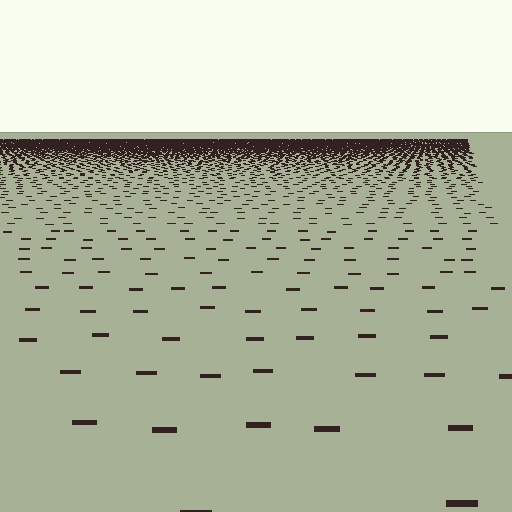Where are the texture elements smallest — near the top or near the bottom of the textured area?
Near the top.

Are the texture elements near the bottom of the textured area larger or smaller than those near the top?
Larger. Near the bottom, elements are closer to the viewer and appear at a bigger on-screen size.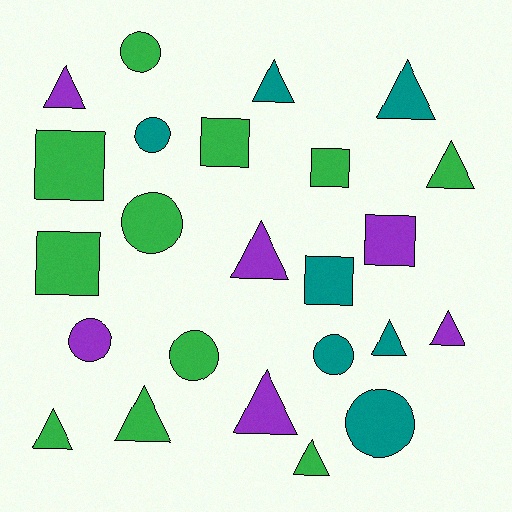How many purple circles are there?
There is 1 purple circle.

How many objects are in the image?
There are 24 objects.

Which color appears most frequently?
Green, with 11 objects.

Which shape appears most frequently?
Triangle, with 11 objects.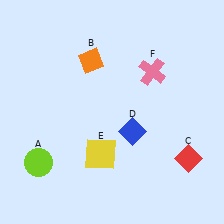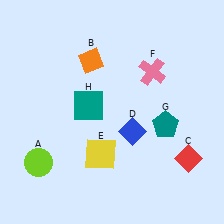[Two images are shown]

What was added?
A teal pentagon (G), a teal square (H) were added in Image 2.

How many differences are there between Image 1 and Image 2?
There are 2 differences between the two images.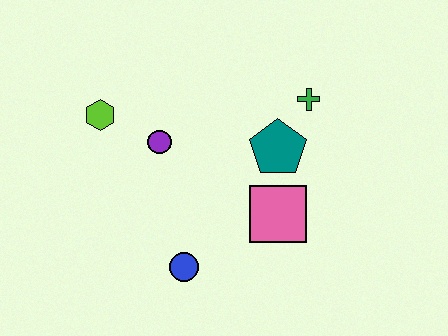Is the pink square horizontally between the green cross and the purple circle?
Yes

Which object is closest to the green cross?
The teal pentagon is closest to the green cross.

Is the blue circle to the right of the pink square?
No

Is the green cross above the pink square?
Yes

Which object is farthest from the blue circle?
The green cross is farthest from the blue circle.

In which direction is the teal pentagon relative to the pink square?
The teal pentagon is above the pink square.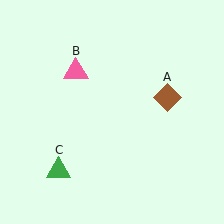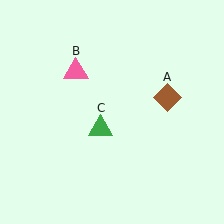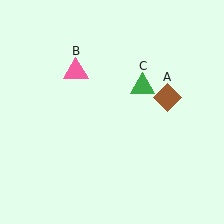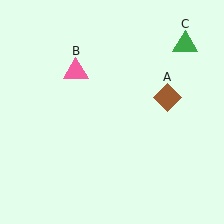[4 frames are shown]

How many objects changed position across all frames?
1 object changed position: green triangle (object C).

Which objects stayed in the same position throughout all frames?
Brown diamond (object A) and pink triangle (object B) remained stationary.